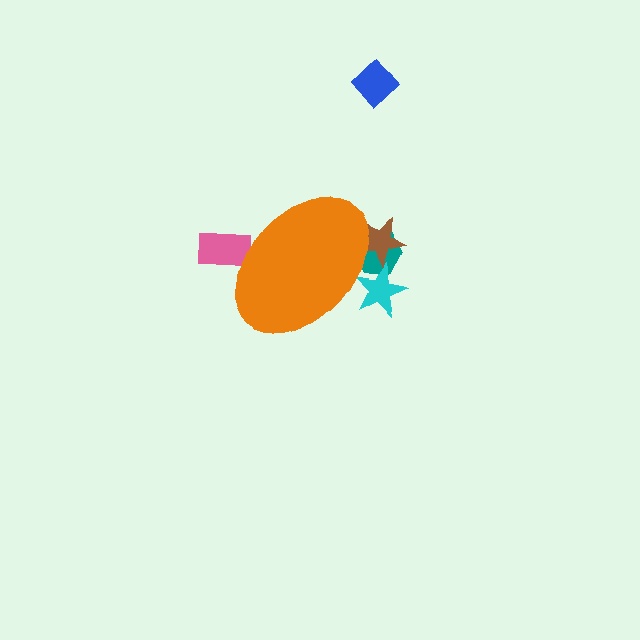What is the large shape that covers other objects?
An orange ellipse.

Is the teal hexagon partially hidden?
Yes, the teal hexagon is partially hidden behind the orange ellipse.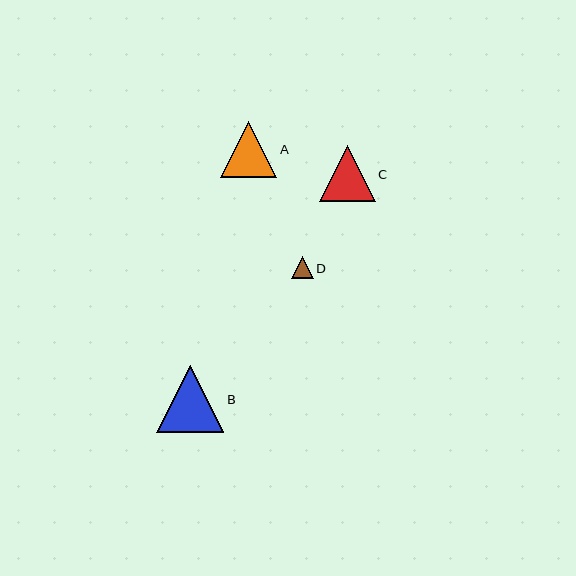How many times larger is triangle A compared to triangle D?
Triangle A is approximately 2.6 times the size of triangle D.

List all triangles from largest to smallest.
From largest to smallest: B, A, C, D.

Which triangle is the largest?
Triangle B is the largest with a size of approximately 68 pixels.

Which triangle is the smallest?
Triangle D is the smallest with a size of approximately 22 pixels.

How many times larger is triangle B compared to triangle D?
Triangle B is approximately 3.1 times the size of triangle D.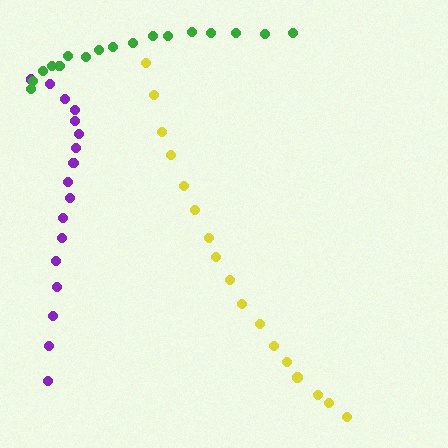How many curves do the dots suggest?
There are 3 distinct paths.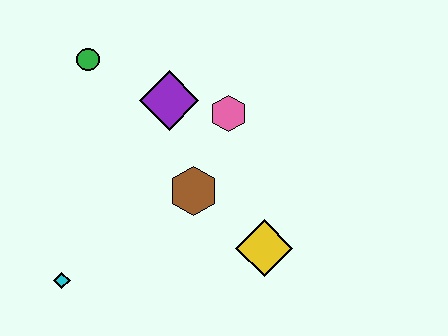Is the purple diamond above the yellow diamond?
Yes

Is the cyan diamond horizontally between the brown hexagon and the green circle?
No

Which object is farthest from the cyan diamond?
The pink hexagon is farthest from the cyan diamond.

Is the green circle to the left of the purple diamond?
Yes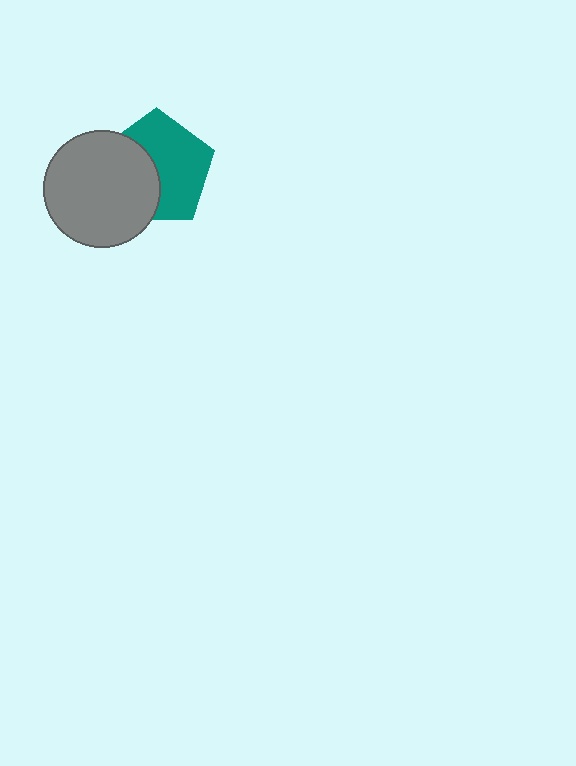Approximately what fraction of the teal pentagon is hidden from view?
Roughly 42% of the teal pentagon is hidden behind the gray circle.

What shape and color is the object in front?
The object in front is a gray circle.